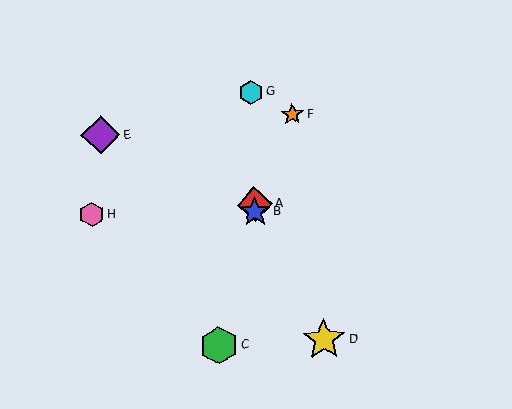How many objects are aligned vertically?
3 objects (A, B, G) are aligned vertically.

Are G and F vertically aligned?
No, G is at x≈251 and F is at x≈292.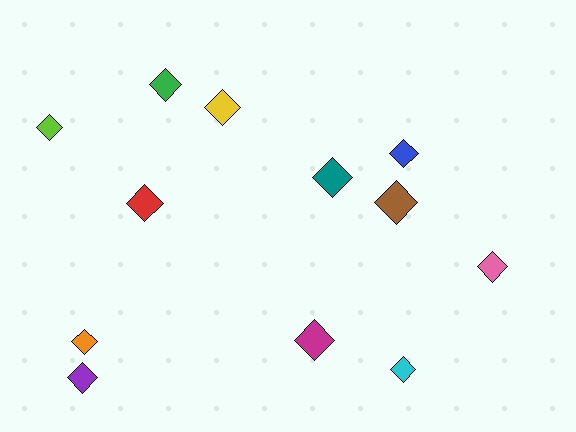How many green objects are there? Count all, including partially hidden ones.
There is 1 green object.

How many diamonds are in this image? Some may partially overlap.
There are 12 diamonds.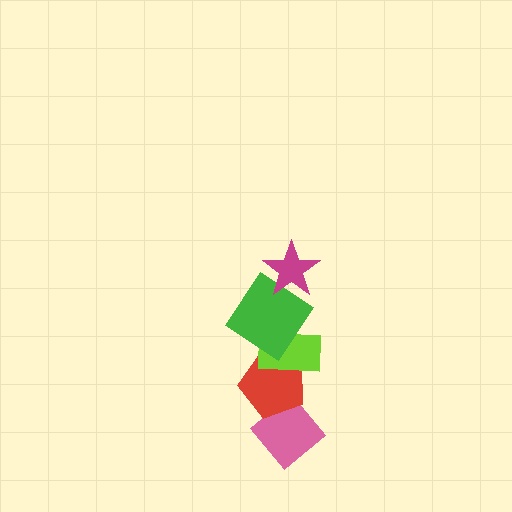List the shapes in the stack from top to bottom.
From top to bottom: the magenta star, the green diamond, the lime rectangle, the red pentagon, the pink diamond.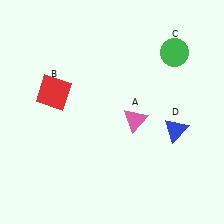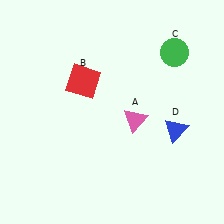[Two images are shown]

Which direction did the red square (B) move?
The red square (B) moved right.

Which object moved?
The red square (B) moved right.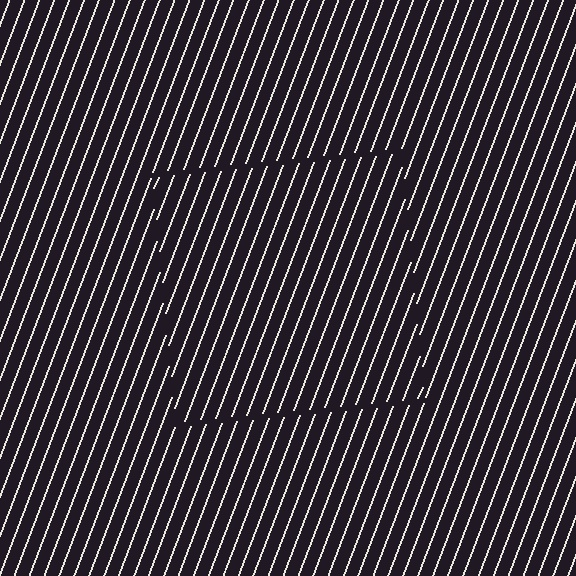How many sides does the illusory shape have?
4 sides — the line-ends trace a square.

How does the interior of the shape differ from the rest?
The interior of the shape contains the same grating, shifted by half a period — the contour is defined by the phase discontinuity where line-ends from the inner and outer gratings abut.